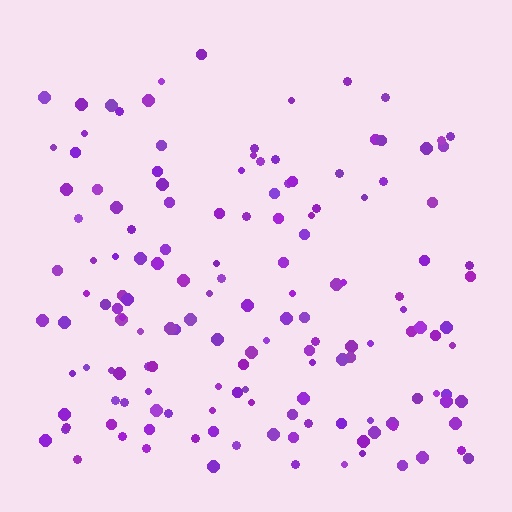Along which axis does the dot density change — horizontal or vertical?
Vertical.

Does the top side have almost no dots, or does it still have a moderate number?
Still a moderate number, just noticeably fewer than the bottom.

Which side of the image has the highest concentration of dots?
The bottom.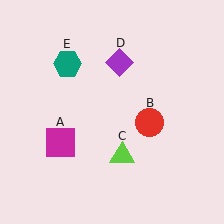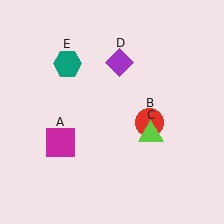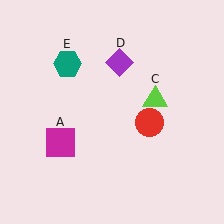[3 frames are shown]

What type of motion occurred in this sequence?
The lime triangle (object C) rotated counterclockwise around the center of the scene.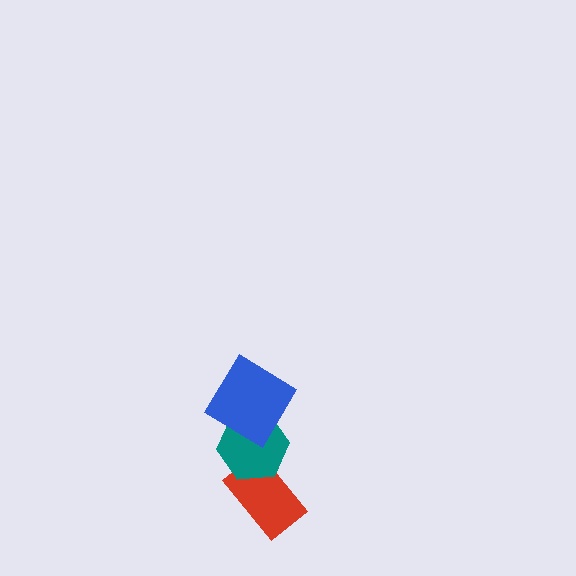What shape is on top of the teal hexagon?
The blue diamond is on top of the teal hexagon.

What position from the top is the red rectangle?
The red rectangle is 3rd from the top.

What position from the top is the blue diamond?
The blue diamond is 1st from the top.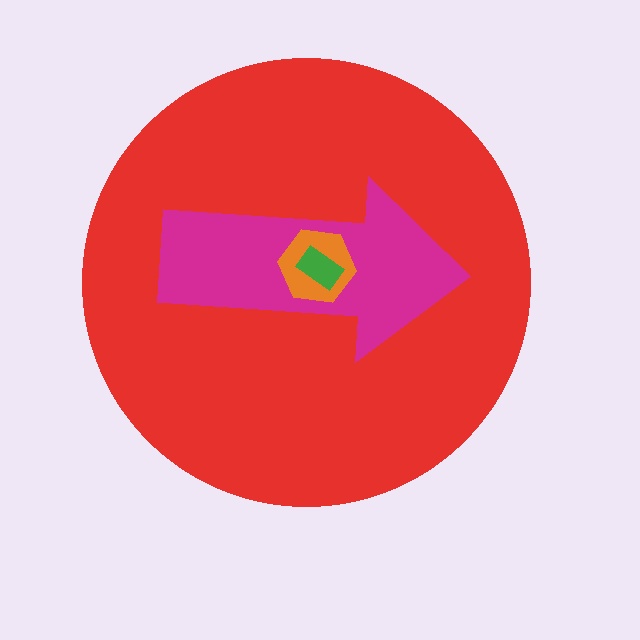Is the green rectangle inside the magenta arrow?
Yes.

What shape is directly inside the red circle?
The magenta arrow.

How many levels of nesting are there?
4.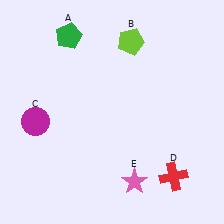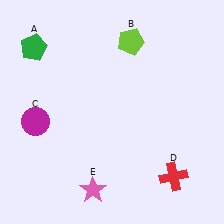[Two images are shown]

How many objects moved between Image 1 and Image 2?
2 objects moved between the two images.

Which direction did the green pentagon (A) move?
The green pentagon (A) moved left.